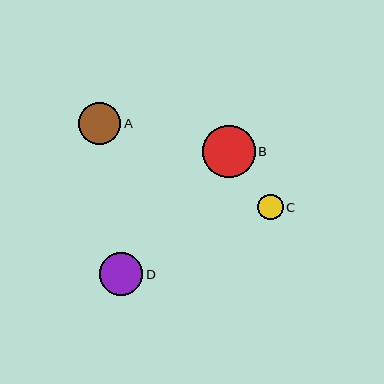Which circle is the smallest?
Circle C is the smallest with a size of approximately 25 pixels.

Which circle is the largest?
Circle B is the largest with a size of approximately 53 pixels.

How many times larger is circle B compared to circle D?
Circle B is approximately 1.2 times the size of circle D.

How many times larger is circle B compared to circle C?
Circle B is approximately 2.1 times the size of circle C.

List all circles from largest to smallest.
From largest to smallest: B, D, A, C.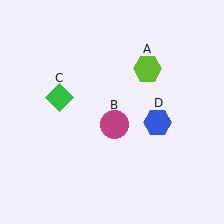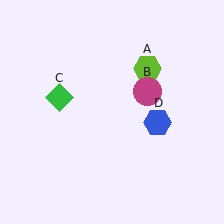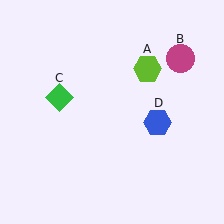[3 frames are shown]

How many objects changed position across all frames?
1 object changed position: magenta circle (object B).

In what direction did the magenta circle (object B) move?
The magenta circle (object B) moved up and to the right.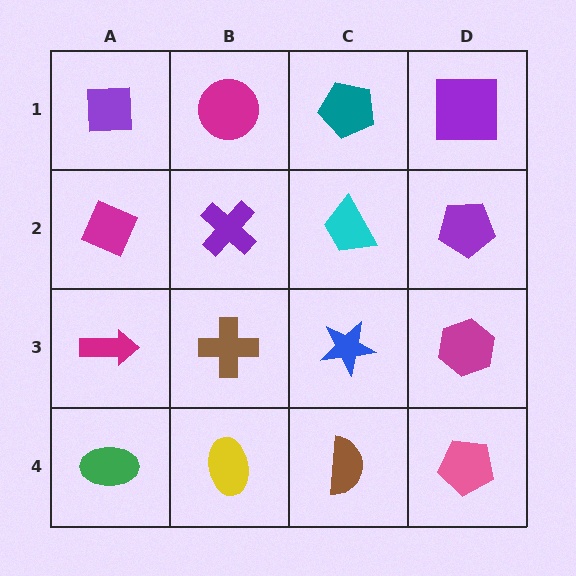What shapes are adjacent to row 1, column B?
A purple cross (row 2, column B), a purple square (row 1, column A), a teal pentagon (row 1, column C).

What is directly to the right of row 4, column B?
A brown semicircle.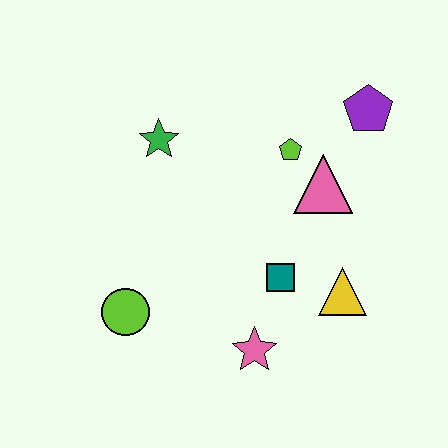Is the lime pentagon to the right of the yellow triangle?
No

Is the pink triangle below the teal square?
No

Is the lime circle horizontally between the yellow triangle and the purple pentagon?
No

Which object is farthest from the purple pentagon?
The lime circle is farthest from the purple pentagon.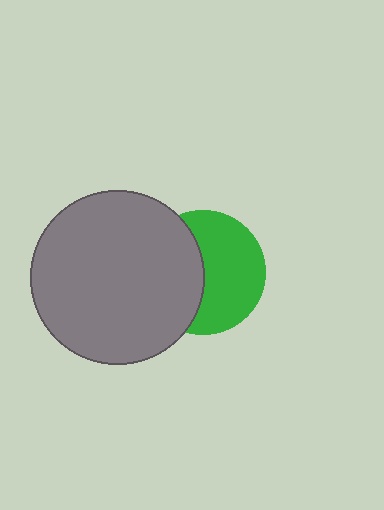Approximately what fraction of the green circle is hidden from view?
Roughly 44% of the green circle is hidden behind the gray circle.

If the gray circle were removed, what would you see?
You would see the complete green circle.